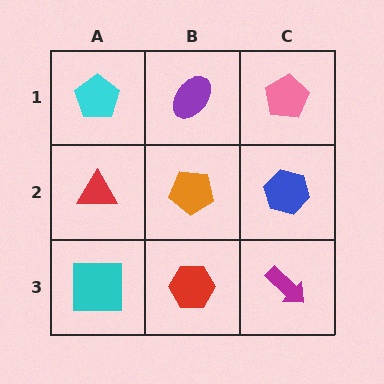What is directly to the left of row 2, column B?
A red triangle.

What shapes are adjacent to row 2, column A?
A cyan pentagon (row 1, column A), a cyan square (row 3, column A), an orange pentagon (row 2, column B).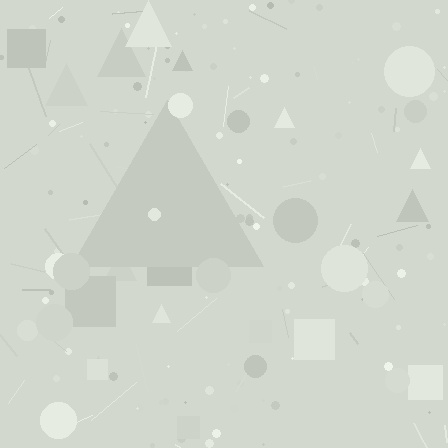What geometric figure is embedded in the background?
A triangle is embedded in the background.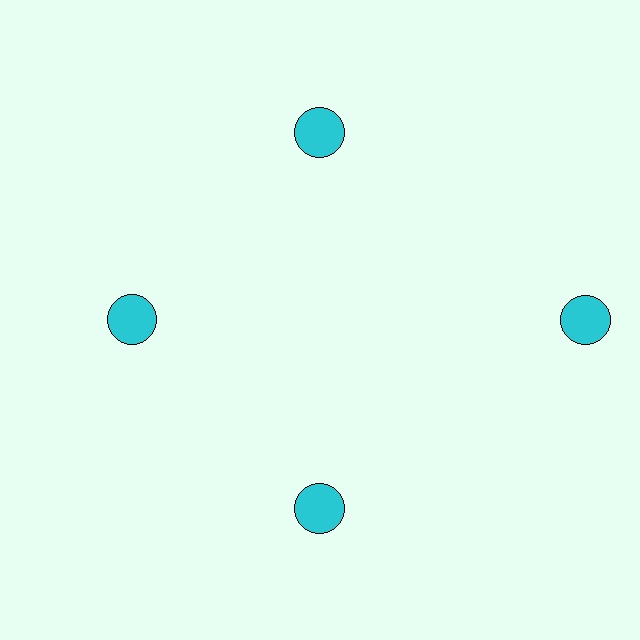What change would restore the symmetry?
The symmetry would be restored by moving it inward, back onto the ring so that all 4 circles sit at equal angles and equal distance from the center.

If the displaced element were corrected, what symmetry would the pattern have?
It would have 4-fold rotational symmetry — the pattern would map onto itself every 90 degrees.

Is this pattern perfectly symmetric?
No. The 4 cyan circles are arranged in a ring, but one element near the 3 o'clock position is pushed outward from the center, breaking the 4-fold rotational symmetry.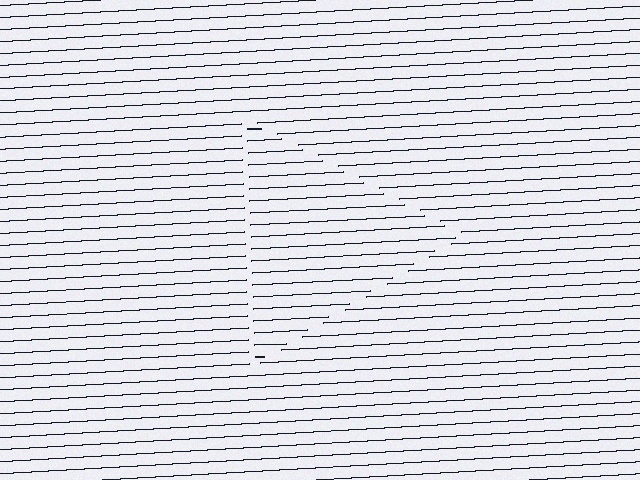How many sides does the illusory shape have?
3 sides — the line-ends trace a triangle.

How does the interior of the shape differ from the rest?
The interior of the shape contains the same grating, shifted by half a period — the contour is defined by the phase discontinuity where line-ends from the inner and outer gratings abut.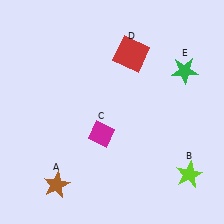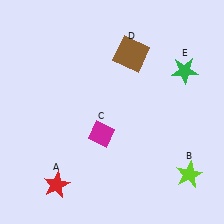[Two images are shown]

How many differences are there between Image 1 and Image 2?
There are 2 differences between the two images.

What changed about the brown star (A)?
In Image 1, A is brown. In Image 2, it changed to red.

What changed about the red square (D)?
In Image 1, D is red. In Image 2, it changed to brown.